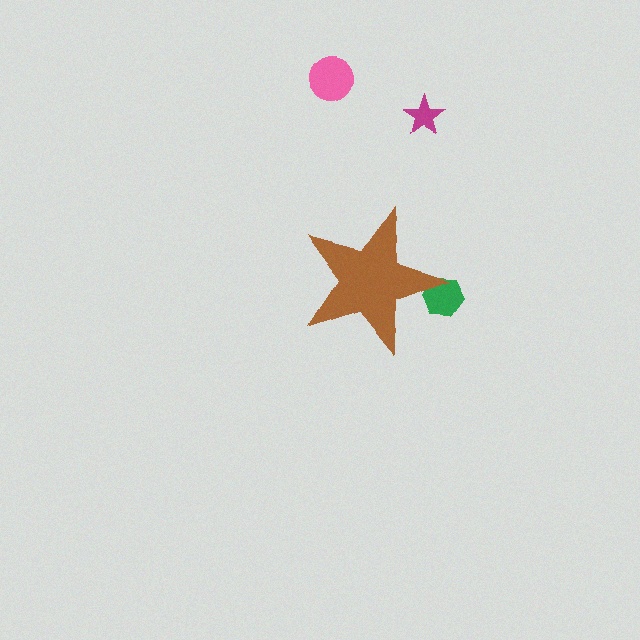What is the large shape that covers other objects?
A brown star.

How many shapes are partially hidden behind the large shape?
1 shape is partially hidden.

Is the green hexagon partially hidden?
Yes, the green hexagon is partially hidden behind the brown star.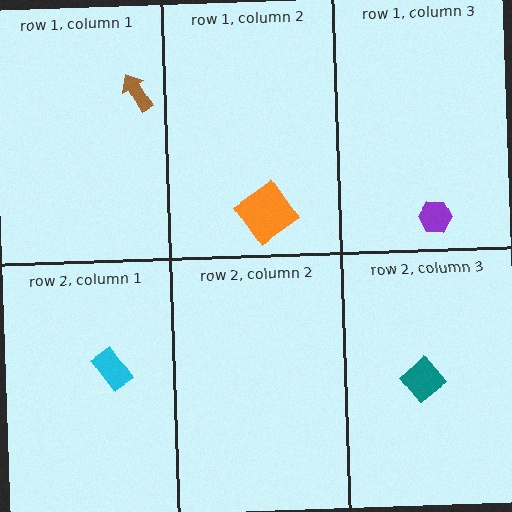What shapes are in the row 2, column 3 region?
The teal diamond.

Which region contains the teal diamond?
The row 2, column 3 region.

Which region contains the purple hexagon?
The row 1, column 3 region.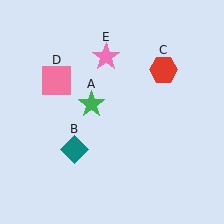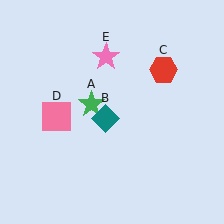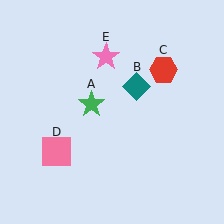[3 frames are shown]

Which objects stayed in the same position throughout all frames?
Green star (object A) and red hexagon (object C) and pink star (object E) remained stationary.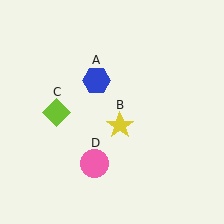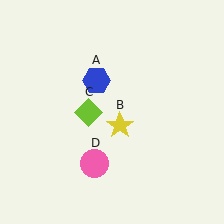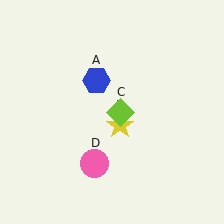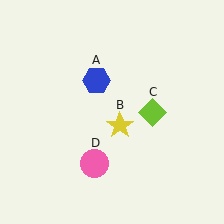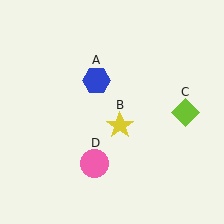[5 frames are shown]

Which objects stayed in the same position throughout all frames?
Blue hexagon (object A) and yellow star (object B) and pink circle (object D) remained stationary.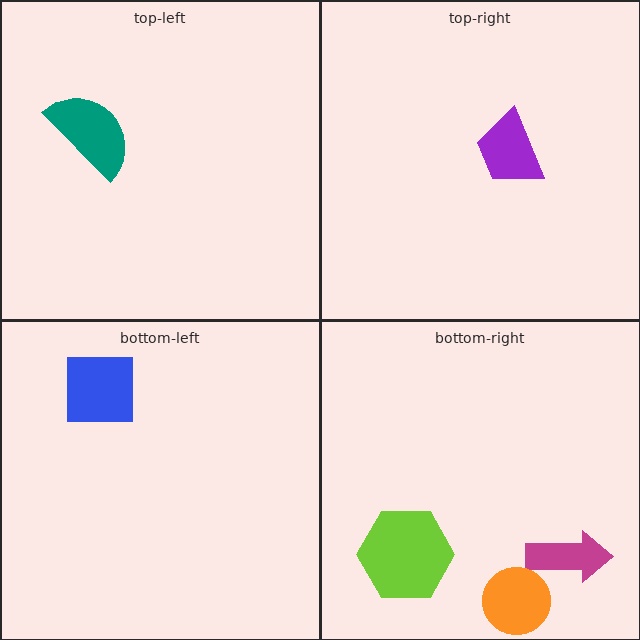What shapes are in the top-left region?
The teal semicircle.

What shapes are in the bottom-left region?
The blue square.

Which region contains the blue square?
The bottom-left region.